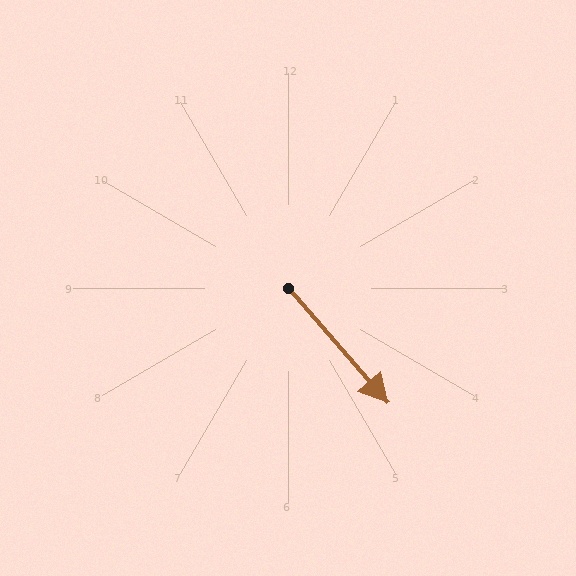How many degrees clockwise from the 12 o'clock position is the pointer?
Approximately 139 degrees.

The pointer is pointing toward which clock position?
Roughly 5 o'clock.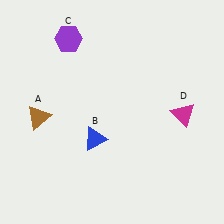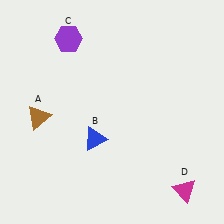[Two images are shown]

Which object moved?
The magenta triangle (D) moved down.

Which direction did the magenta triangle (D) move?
The magenta triangle (D) moved down.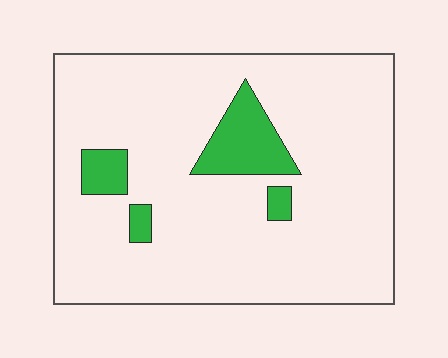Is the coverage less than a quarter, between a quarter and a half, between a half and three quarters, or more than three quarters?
Less than a quarter.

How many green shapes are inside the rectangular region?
4.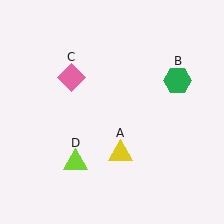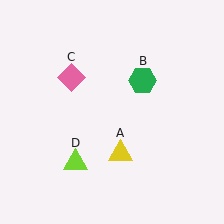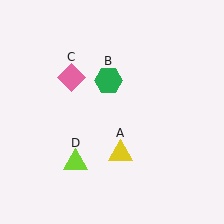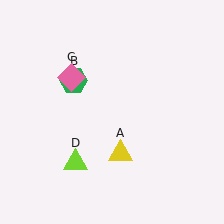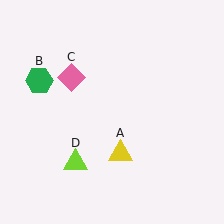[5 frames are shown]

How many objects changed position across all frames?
1 object changed position: green hexagon (object B).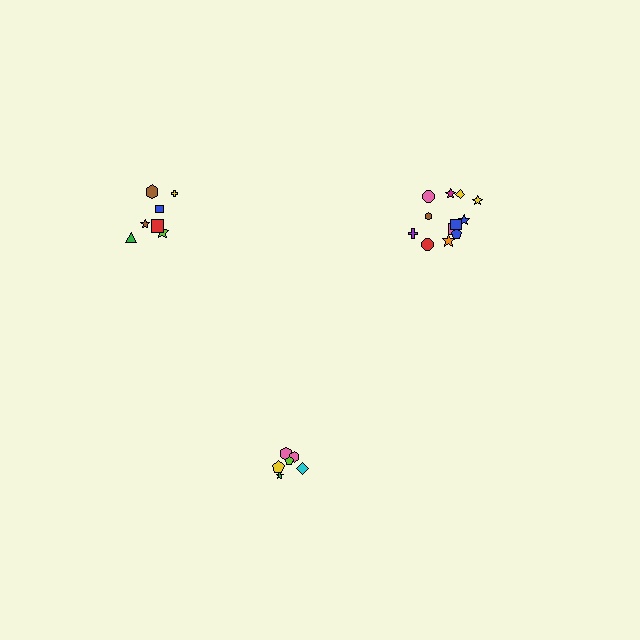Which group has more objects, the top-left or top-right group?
The top-right group.